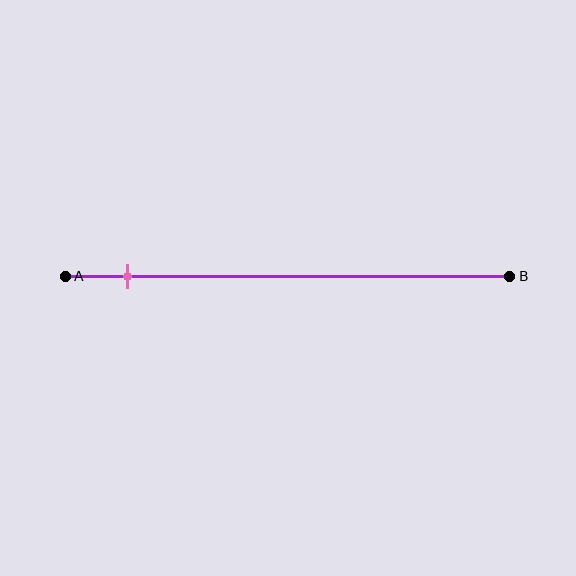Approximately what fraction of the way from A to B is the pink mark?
The pink mark is approximately 15% of the way from A to B.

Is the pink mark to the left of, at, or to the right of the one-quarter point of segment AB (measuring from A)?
The pink mark is to the left of the one-quarter point of segment AB.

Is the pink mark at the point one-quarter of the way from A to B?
No, the mark is at about 15% from A, not at the 25% one-quarter point.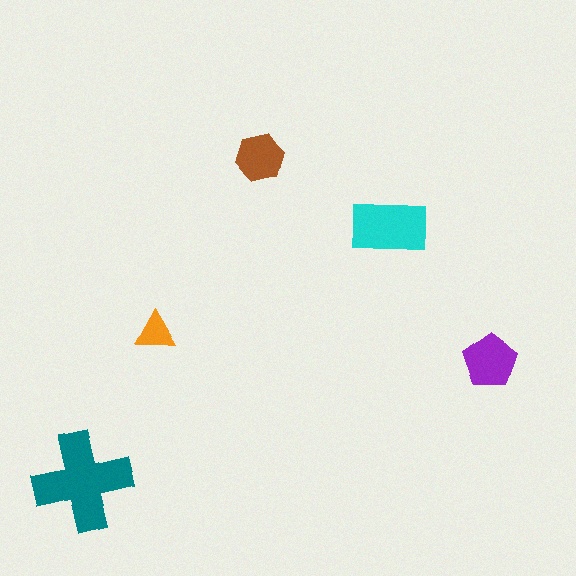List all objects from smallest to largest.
The orange triangle, the brown hexagon, the purple pentagon, the cyan rectangle, the teal cross.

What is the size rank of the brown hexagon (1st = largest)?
4th.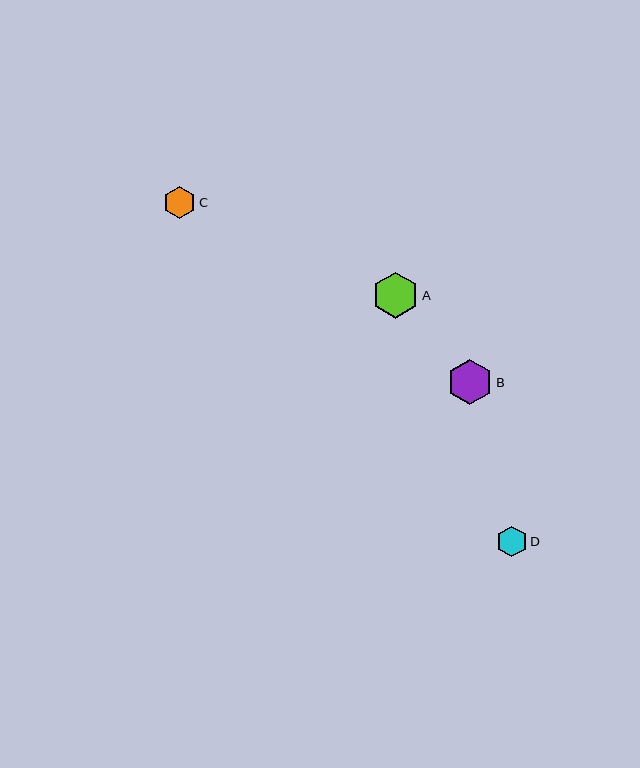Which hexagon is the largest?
Hexagon A is the largest with a size of approximately 46 pixels.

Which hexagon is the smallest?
Hexagon D is the smallest with a size of approximately 30 pixels.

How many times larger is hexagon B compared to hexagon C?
Hexagon B is approximately 1.4 times the size of hexagon C.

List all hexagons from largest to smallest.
From largest to smallest: A, B, C, D.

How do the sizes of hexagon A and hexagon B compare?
Hexagon A and hexagon B are approximately the same size.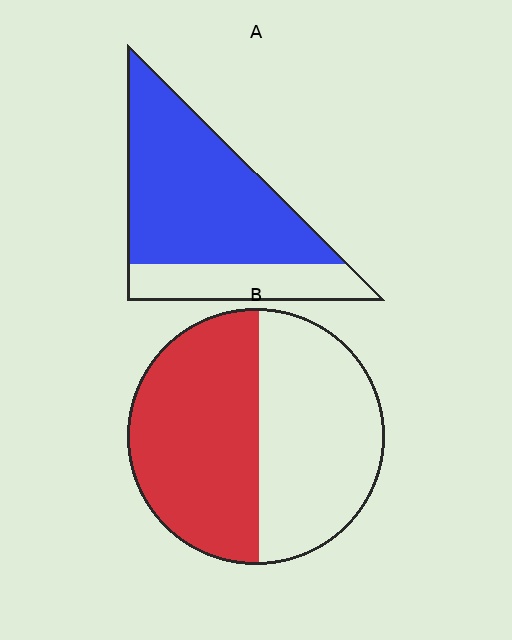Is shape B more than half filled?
Roughly half.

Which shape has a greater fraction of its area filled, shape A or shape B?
Shape A.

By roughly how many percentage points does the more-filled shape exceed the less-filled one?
By roughly 20 percentage points (A over B).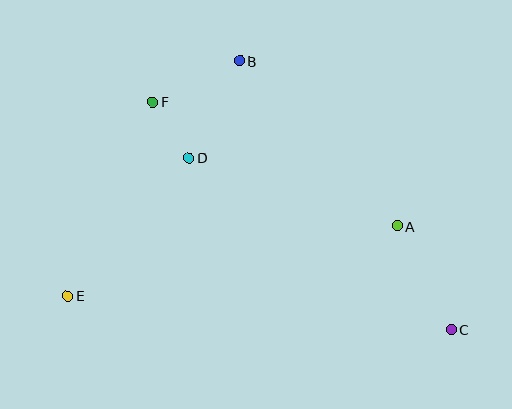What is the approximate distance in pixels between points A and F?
The distance between A and F is approximately 274 pixels.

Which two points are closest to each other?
Points D and F are closest to each other.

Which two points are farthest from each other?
Points C and E are farthest from each other.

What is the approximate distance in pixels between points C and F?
The distance between C and F is approximately 375 pixels.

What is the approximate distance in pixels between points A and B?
The distance between A and B is approximately 229 pixels.